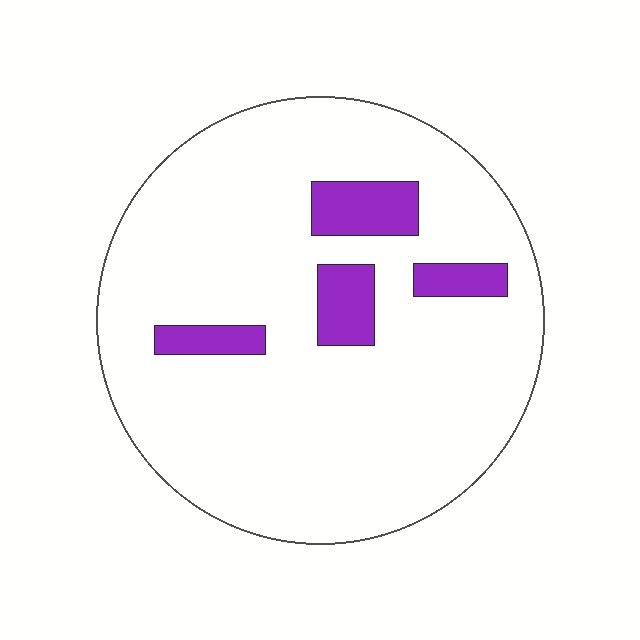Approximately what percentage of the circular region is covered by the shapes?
Approximately 10%.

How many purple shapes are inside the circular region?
4.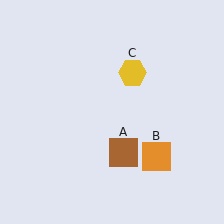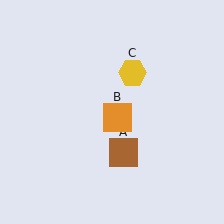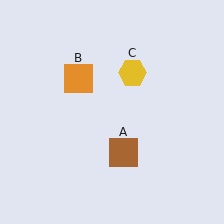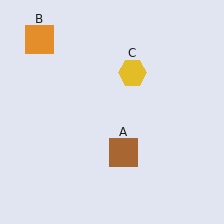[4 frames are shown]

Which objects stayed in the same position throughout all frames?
Brown square (object A) and yellow hexagon (object C) remained stationary.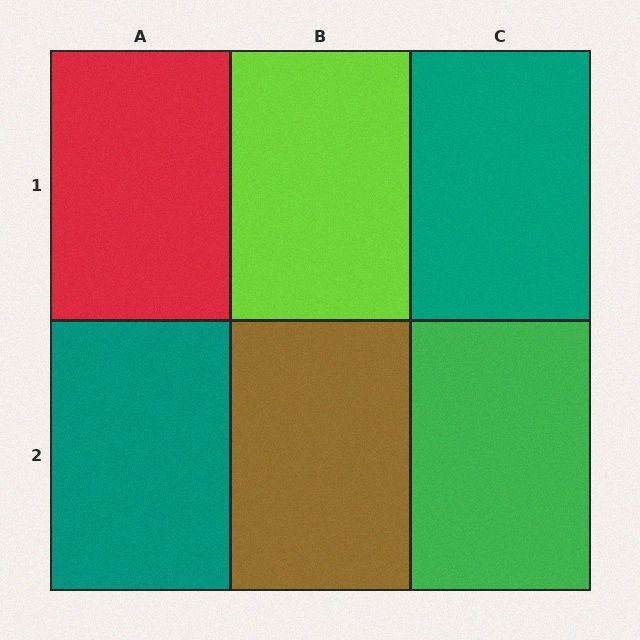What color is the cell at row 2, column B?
Brown.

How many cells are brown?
1 cell is brown.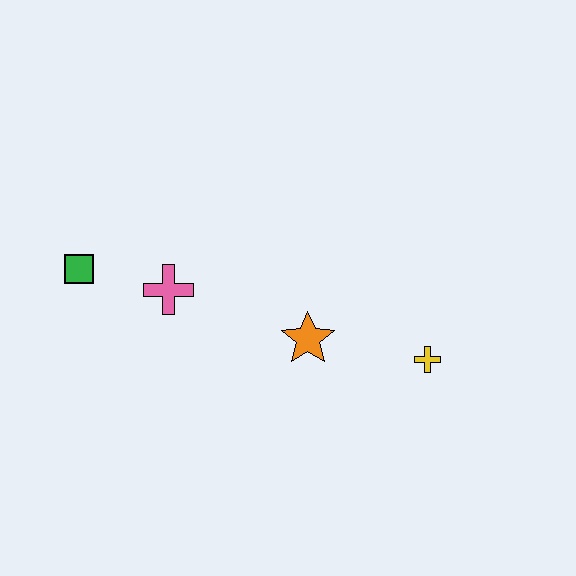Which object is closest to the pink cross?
The green square is closest to the pink cross.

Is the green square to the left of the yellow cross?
Yes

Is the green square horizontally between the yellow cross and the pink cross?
No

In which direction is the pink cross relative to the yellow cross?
The pink cross is to the left of the yellow cross.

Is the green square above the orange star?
Yes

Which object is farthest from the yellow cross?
The green square is farthest from the yellow cross.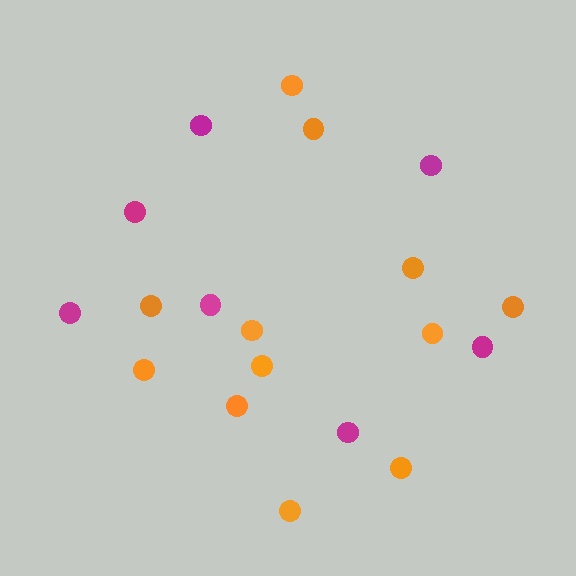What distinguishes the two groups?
There are 2 groups: one group of orange circles (12) and one group of magenta circles (7).